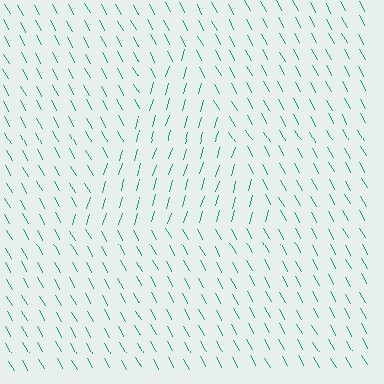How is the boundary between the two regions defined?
The boundary is defined purely by a change in line orientation (approximately 45 degrees difference). All lines are the same color and thickness.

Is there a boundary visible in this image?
Yes, there is a texture boundary formed by a change in line orientation.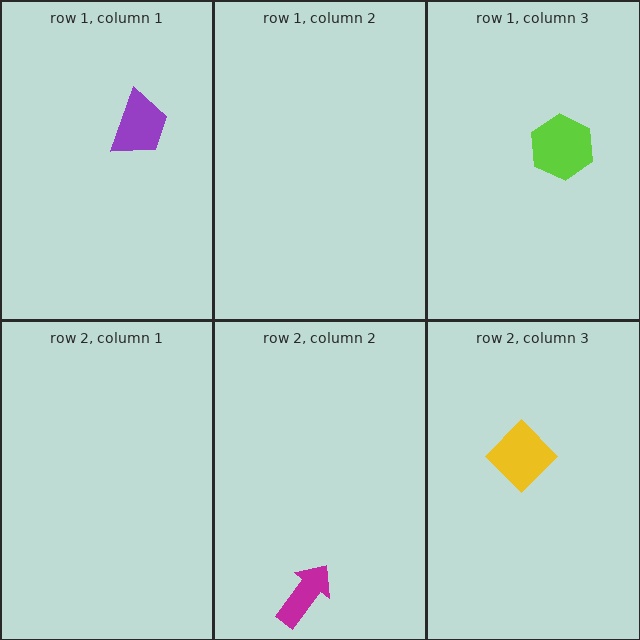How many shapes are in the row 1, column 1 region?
1.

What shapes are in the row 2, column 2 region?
The magenta arrow.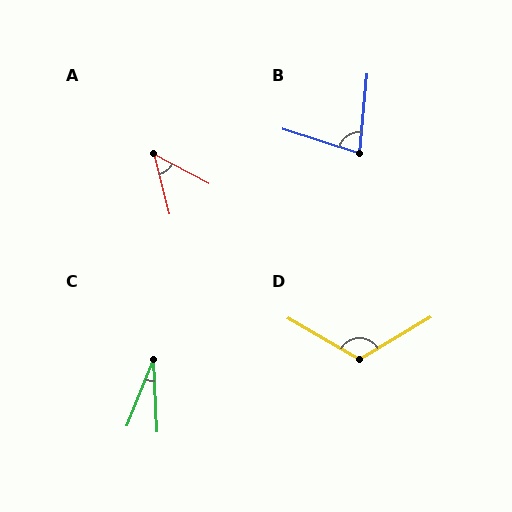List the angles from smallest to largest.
C (25°), A (48°), B (77°), D (120°).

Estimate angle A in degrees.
Approximately 48 degrees.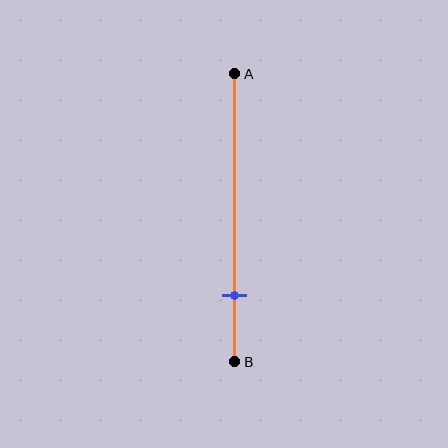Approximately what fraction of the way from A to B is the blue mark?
The blue mark is approximately 75% of the way from A to B.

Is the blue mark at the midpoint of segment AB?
No, the mark is at about 75% from A, not at the 50% midpoint.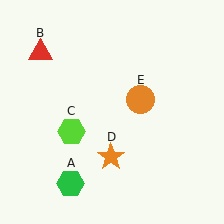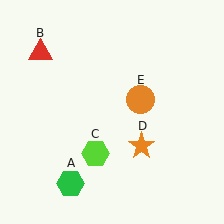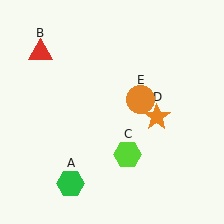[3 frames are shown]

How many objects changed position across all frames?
2 objects changed position: lime hexagon (object C), orange star (object D).